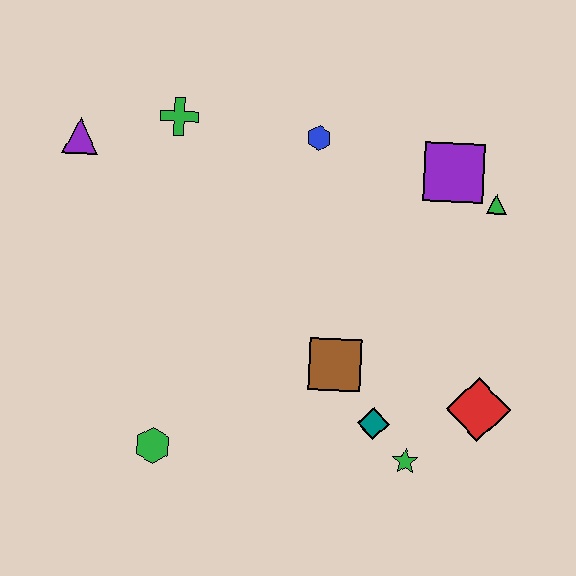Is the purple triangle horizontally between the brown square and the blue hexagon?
No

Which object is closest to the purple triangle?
The green cross is closest to the purple triangle.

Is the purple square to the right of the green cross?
Yes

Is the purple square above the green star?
Yes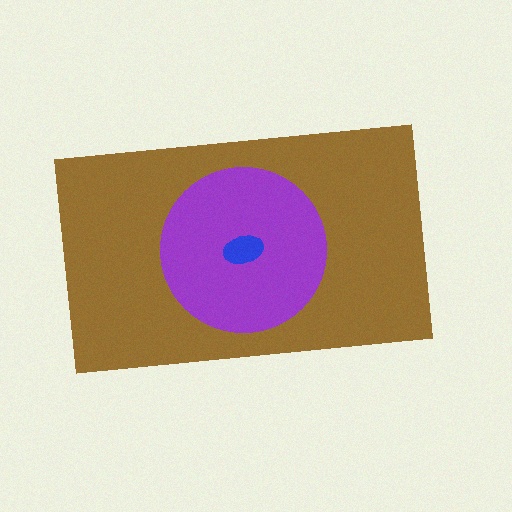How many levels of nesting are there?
3.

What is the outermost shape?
The brown rectangle.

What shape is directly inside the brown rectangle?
The purple circle.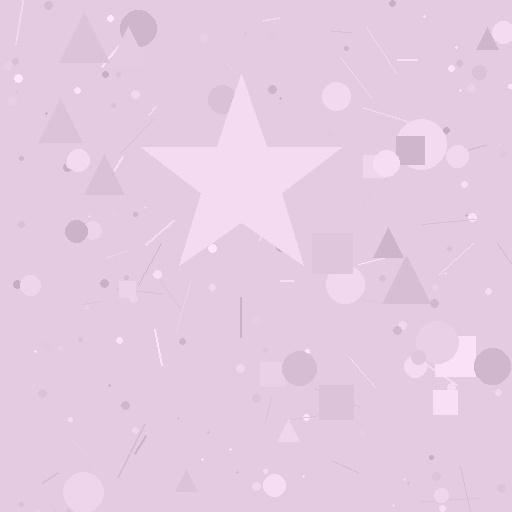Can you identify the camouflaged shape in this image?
The camouflaged shape is a star.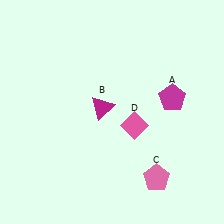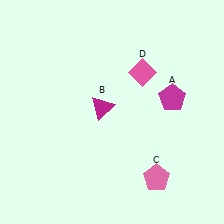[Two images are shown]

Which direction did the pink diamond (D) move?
The pink diamond (D) moved up.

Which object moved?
The pink diamond (D) moved up.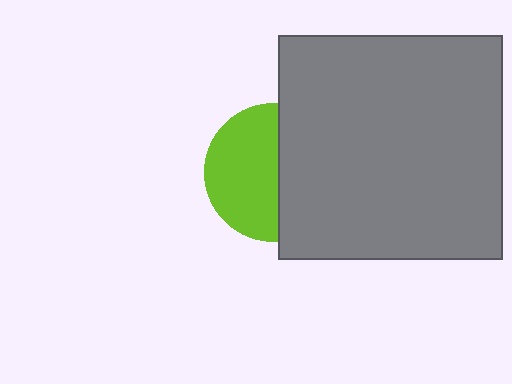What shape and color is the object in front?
The object in front is a gray square.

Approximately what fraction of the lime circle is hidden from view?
Roughly 47% of the lime circle is hidden behind the gray square.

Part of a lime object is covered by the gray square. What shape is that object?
It is a circle.